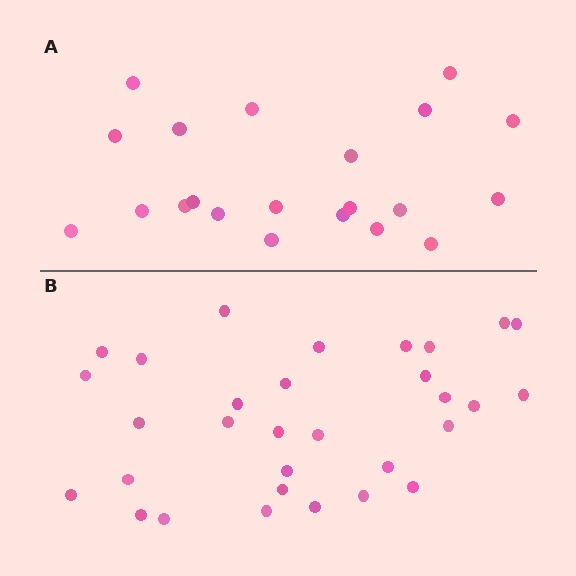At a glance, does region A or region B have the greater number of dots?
Region B (the bottom region) has more dots.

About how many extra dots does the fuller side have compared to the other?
Region B has roughly 10 or so more dots than region A.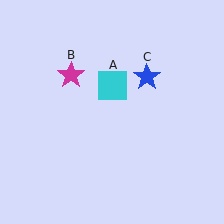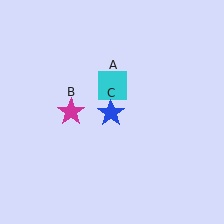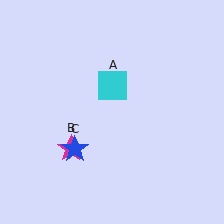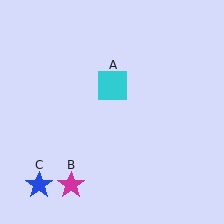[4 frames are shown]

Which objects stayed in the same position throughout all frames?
Cyan square (object A) remained stationary.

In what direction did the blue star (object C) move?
The blue star (object C) moved down and to the left.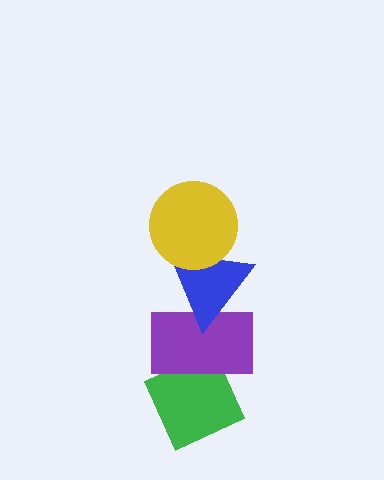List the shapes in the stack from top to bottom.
From top to bottom: the yellow circle, the blue triangle, the purple rectangle, the green diamond.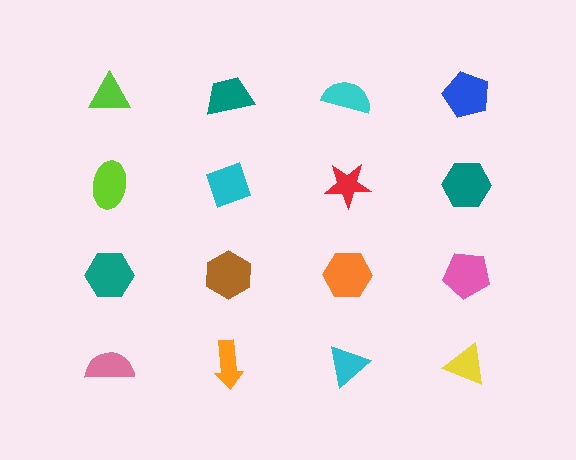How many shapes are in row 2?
4 shapes.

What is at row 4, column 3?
A cyan triangle.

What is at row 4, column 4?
A yellow triangle.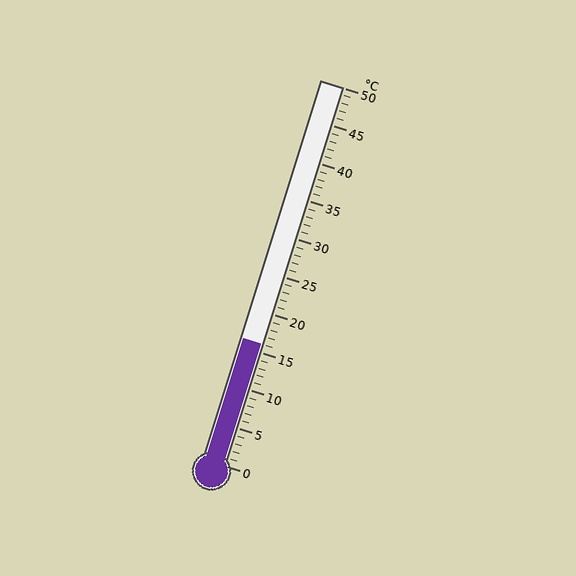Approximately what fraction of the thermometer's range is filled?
The thermometer is filled to approximately 30% of its range.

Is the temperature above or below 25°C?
The temperature is below 25°C.